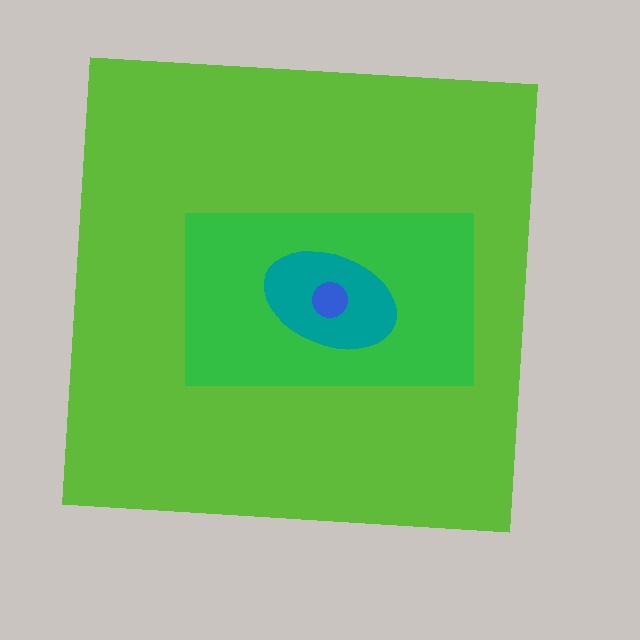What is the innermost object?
The blue circle.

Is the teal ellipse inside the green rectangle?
Yes.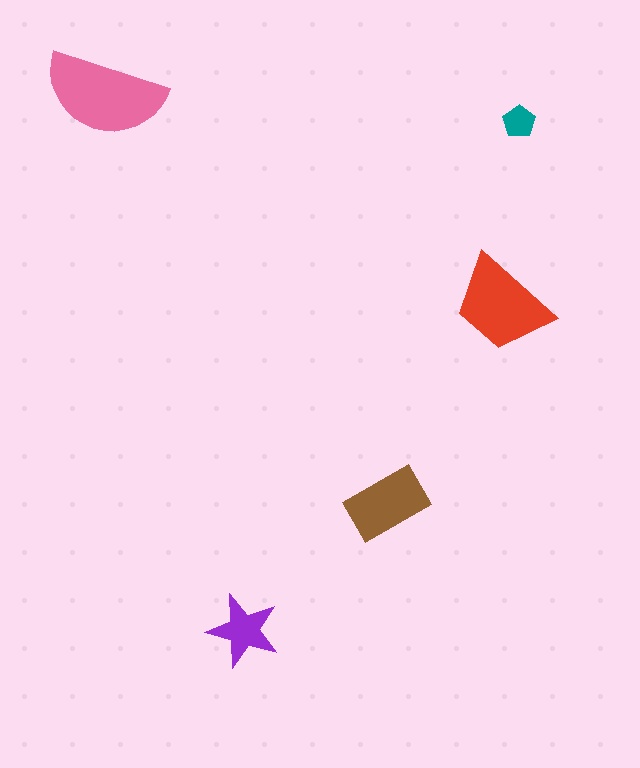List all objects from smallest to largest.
The teal pentagon, the purple star, the brown rectangle, the red trapezoid, the pink semicircle.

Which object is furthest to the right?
The teal pentagon is rightmost.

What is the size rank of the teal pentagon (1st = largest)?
5th.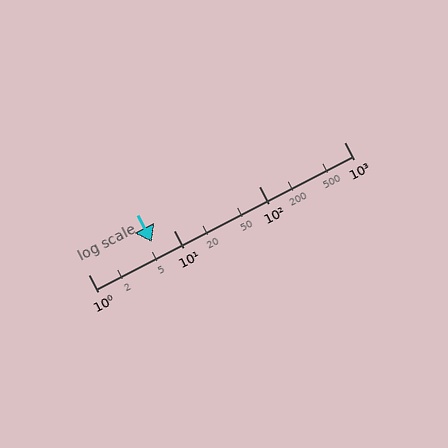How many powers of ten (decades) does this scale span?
The scale spans 3 decades, from 1 to 1000.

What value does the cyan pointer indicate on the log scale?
The pointer indicates approximately 5.5.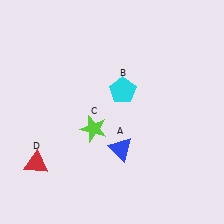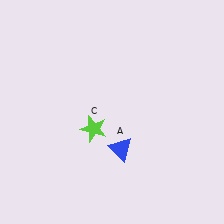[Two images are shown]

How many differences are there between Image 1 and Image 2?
There are 2 differences between the two images.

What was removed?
The cyan pentagon (B), the red triangle (D) were removed in Image 2.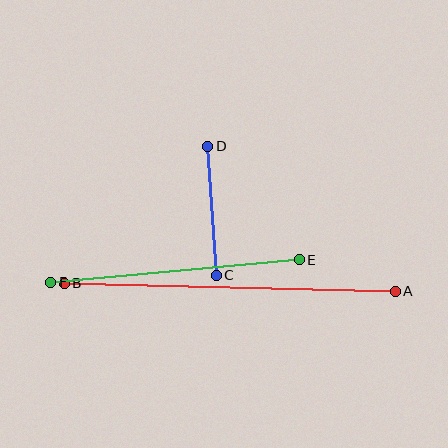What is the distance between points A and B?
The distance is approximately 331 pixels.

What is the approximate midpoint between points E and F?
The midpoint is at approximately (175, 271) pixels.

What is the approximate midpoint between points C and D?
The midpoint is at approximately (212, 211) pixels.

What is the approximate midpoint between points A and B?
The midpoint is at approximately (230, 287) pixels.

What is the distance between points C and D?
The distance is approximately 130 pixels.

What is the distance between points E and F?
The distance is approximately 250 pixels.